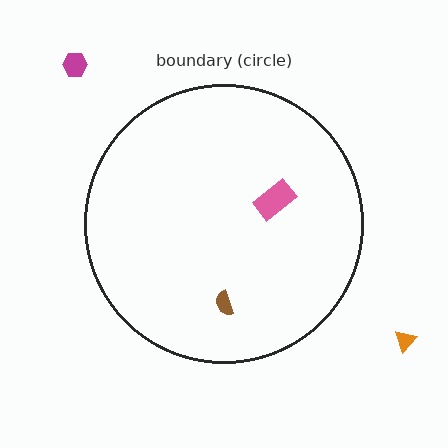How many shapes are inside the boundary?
2 inside, 2 outside.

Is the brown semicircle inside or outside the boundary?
Inside.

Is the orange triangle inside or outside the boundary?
Outside.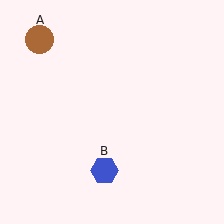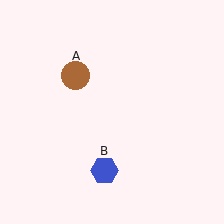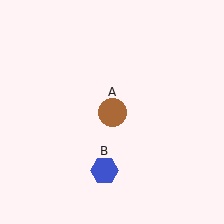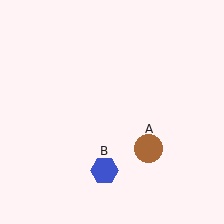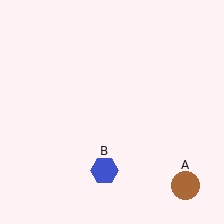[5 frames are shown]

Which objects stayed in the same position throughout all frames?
Blue hexagon (object B) remained stationary.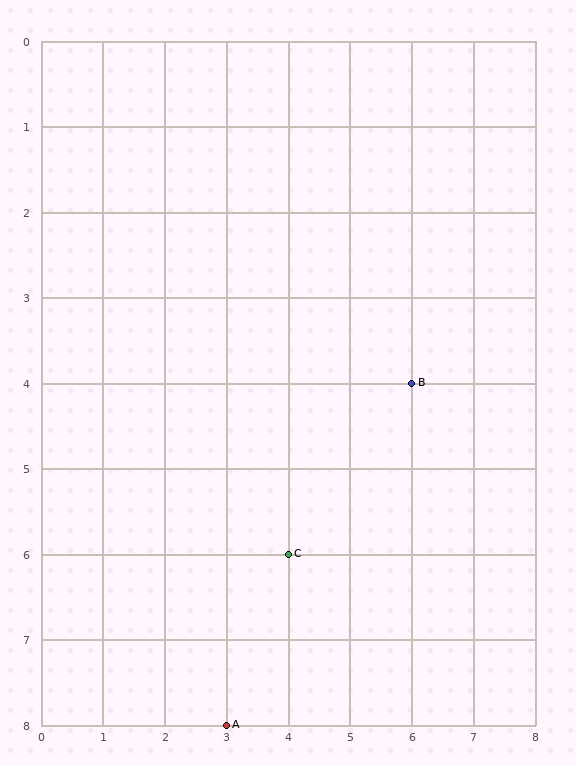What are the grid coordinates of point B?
Point B is at grid coordinates (6, 4).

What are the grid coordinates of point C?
Point C is at grid coordinates (4, 6).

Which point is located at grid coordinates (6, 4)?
Point B is at (6, 4).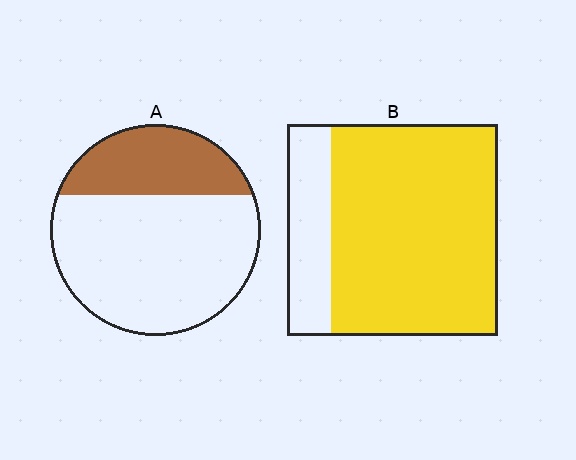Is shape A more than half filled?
No.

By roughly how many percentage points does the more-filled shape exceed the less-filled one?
By roughly 50 percentage points (B over A).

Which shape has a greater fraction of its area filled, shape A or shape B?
Shape B.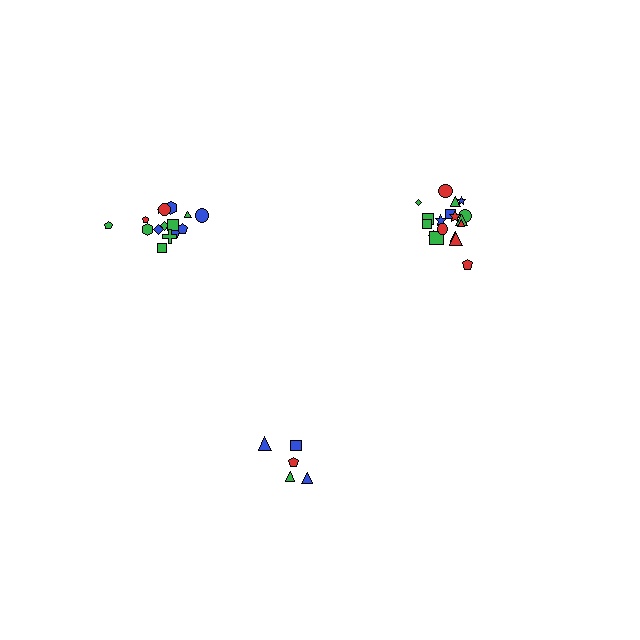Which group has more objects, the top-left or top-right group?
The top-right group.